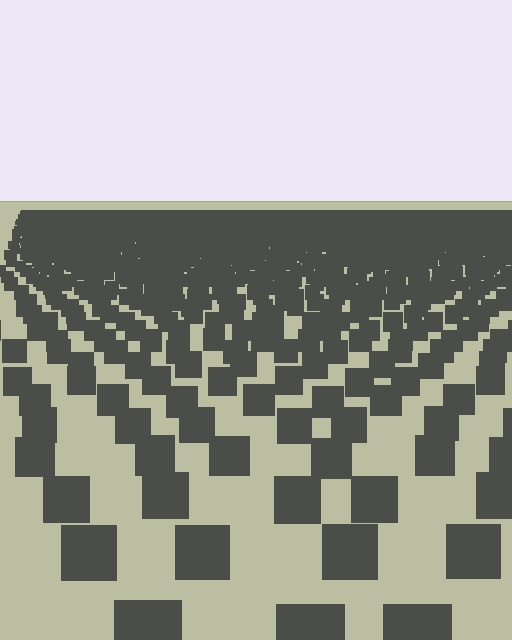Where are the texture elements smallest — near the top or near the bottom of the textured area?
Near the top.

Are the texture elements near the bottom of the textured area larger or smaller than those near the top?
Larger. Near the bottom, elements are closer to the viewer and appear at a bigger on-screen size.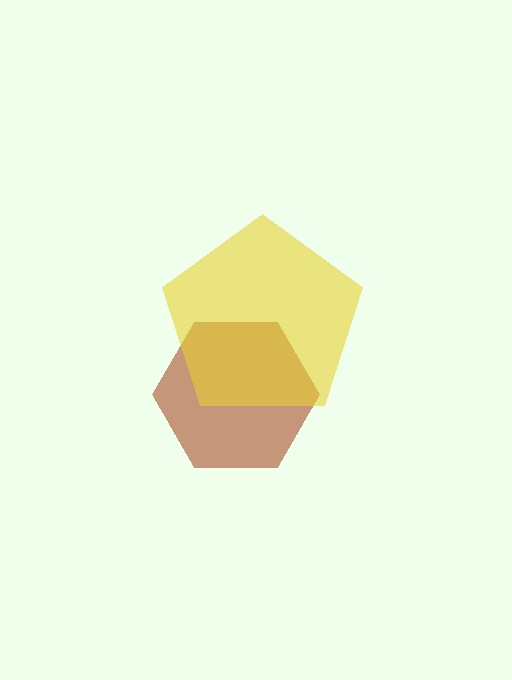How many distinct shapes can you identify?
There are 2 distinct shapes: a brown hexagon, a yellow pentagon.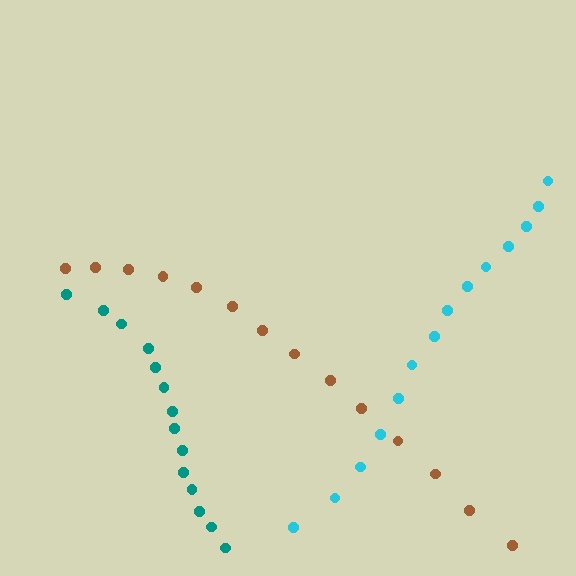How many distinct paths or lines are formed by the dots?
There are 3 distinct paths.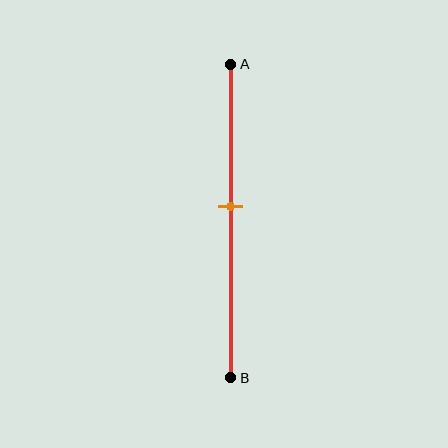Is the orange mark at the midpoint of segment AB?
No, the mark is at about 45% from A, not at the 50% midpoint.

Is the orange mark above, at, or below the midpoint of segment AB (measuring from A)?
The orange mark is above the midpoint of segment AB.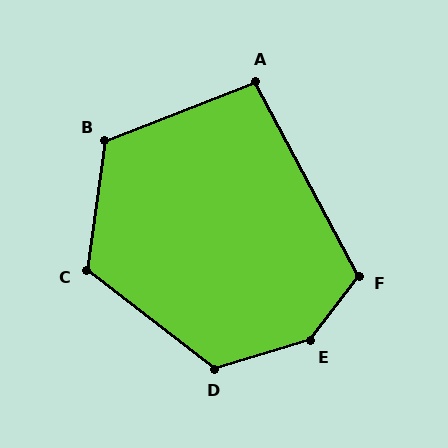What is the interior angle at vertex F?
Approximately 115 degrees (obtuse).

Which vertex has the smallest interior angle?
A, at approximately 97 degrees.